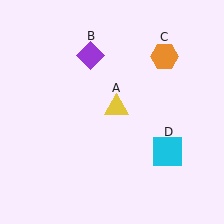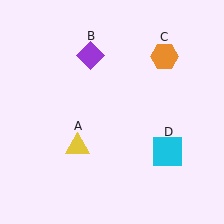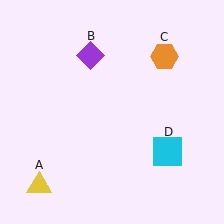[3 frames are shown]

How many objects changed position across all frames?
1 object changed position: yellow triangle (object A).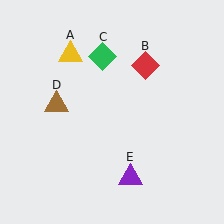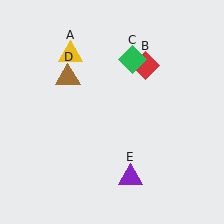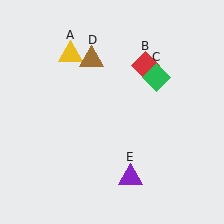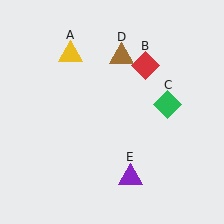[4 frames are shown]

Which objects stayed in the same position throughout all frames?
Yellow triangle (object A) and red diamond (object B) and purple triangle (object E) remained stationary.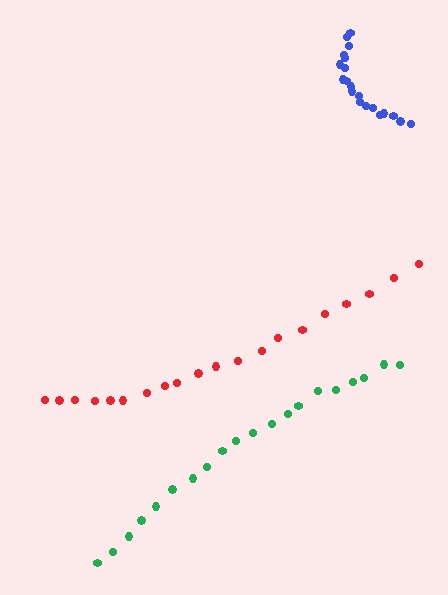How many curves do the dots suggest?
There are 3 distinct paths.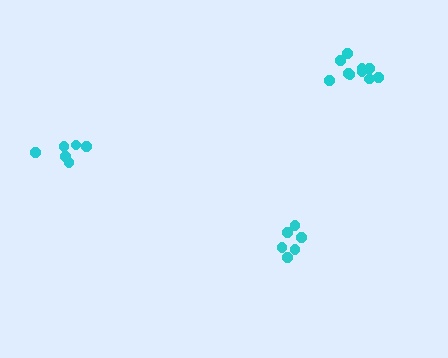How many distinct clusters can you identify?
There are 3 distinct clusters.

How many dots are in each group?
Group 1: 6 dots, Group 2: 11 dots, Group 3: 6 dots (23 total).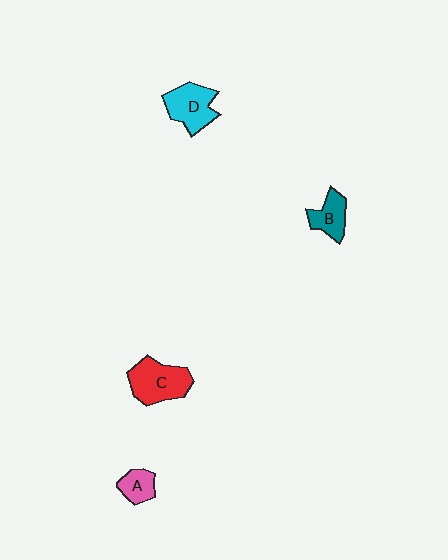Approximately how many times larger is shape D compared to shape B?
Approximately 1.5 times.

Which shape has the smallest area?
Shape A (pink).